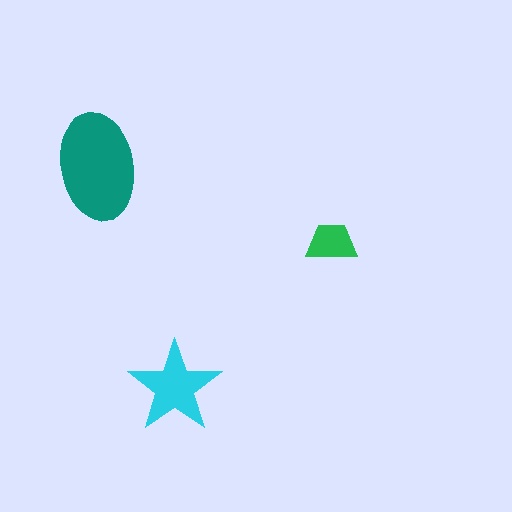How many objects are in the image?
There are 3 objects in the image.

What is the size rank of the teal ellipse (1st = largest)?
1st.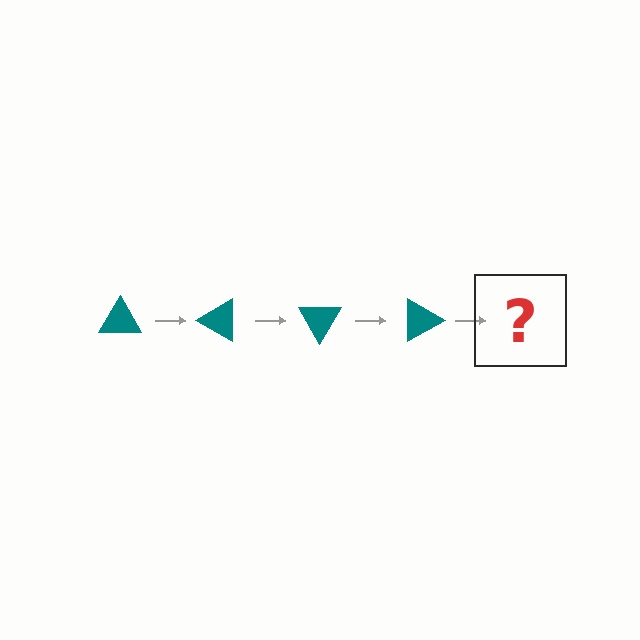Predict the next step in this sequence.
The next step is a teal triangle rotated 120 degrees.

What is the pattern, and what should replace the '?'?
The pattern is that the triangle rotates 30 degrees each step. The '?' should be a teal triangle rotated 120 degrees.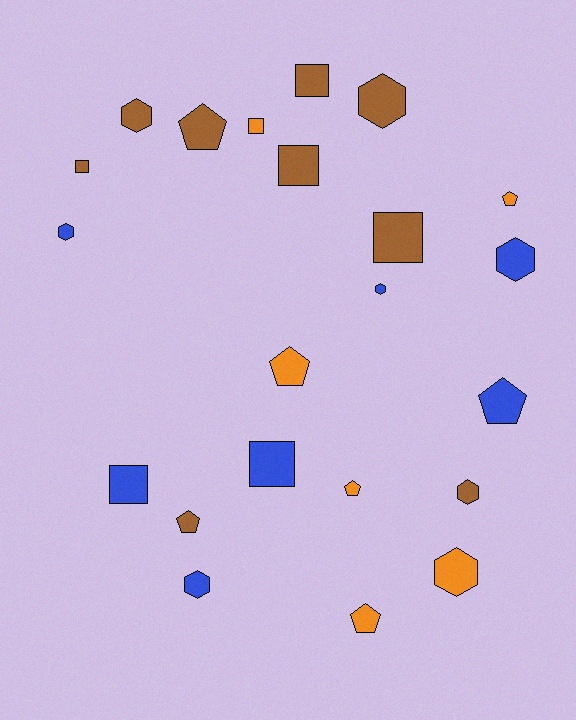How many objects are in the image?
There are 22 objects.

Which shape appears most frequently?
Hexagon, with 8 objects.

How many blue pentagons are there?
There is 1 blue pentagon.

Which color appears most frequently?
Brown, with 9 objects.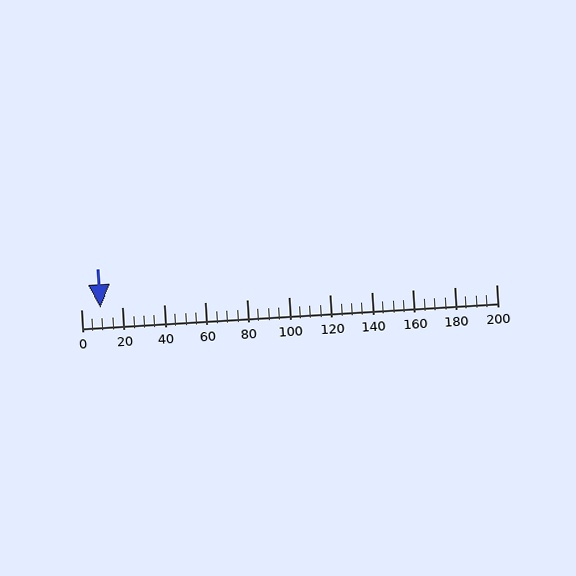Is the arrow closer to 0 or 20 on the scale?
The arrow is closer to 0.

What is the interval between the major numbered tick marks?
The major tick marks are spaced 20 units apart.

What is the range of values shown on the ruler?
The ruler shows values from 0 to 200.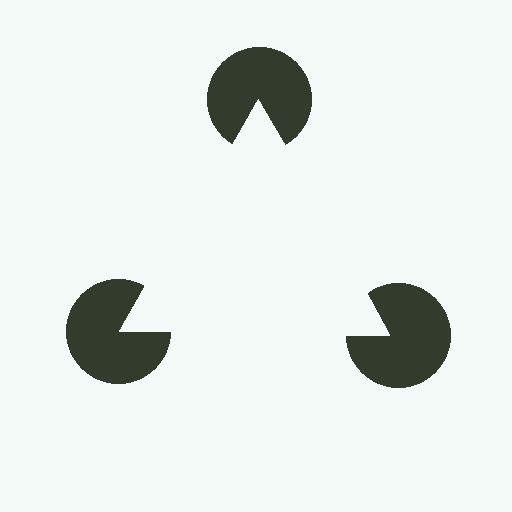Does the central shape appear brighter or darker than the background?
It typically appears slightly brighter than the background, even though no actual brightness change is drawn.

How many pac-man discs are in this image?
There are 3 — one at each vertex of the illusory triangle.